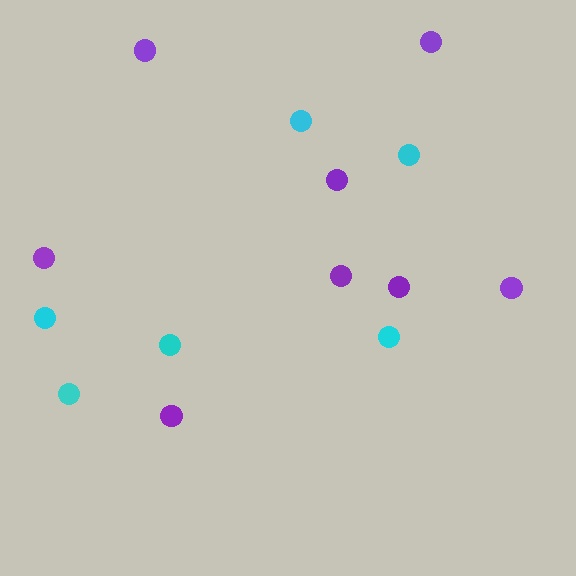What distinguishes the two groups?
There are 2 groups: one group of cyan circles (6) and one group of purple circles (8).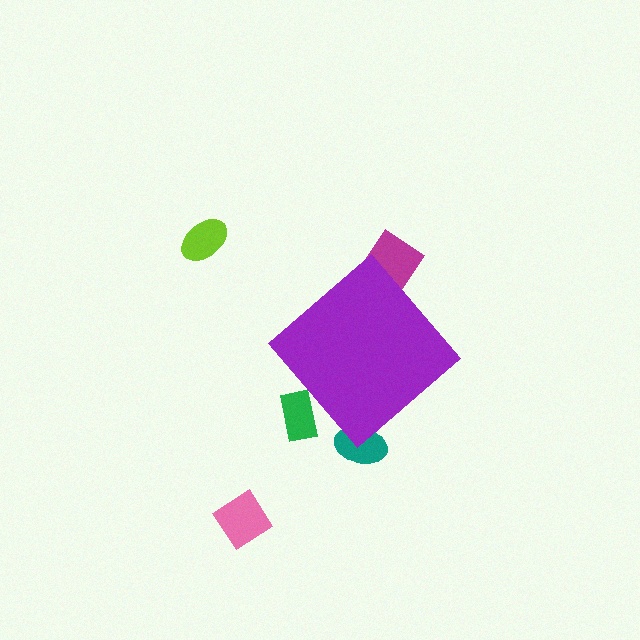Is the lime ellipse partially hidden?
No, the lime ellipse is fully visible.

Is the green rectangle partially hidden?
Yes, the green rectangle is partially hidden behind the purple diamond.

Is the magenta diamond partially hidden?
Yes, the magenta diamond is partially hidden behind the purple diamond.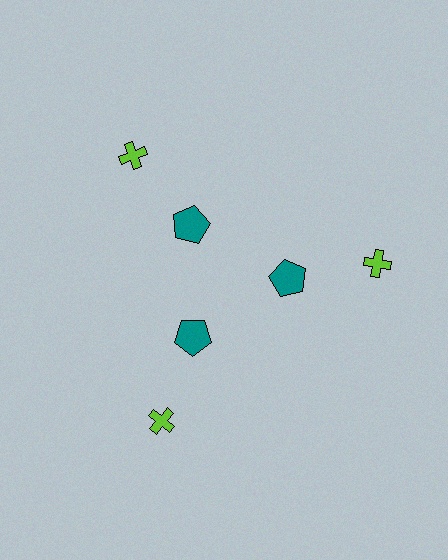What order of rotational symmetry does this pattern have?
This pattern has 3-fold rotational symmetry.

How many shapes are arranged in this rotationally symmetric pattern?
There are 6 shapes, arranged in 3 groups of 2.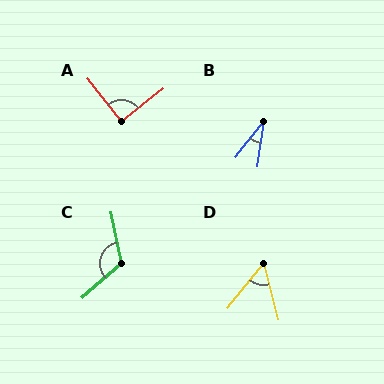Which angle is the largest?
C, at approximately 119 degrees.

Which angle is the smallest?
B, at approximately 30 degrees.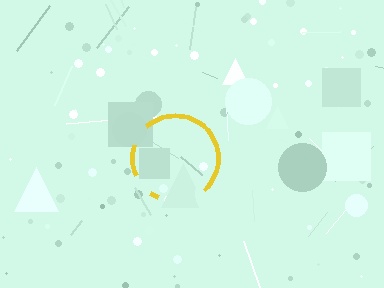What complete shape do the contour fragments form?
The contour fragments form a circle.